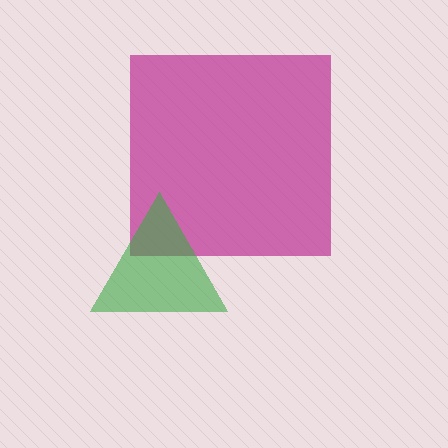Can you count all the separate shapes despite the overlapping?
Yes, there are 2 separate shapes.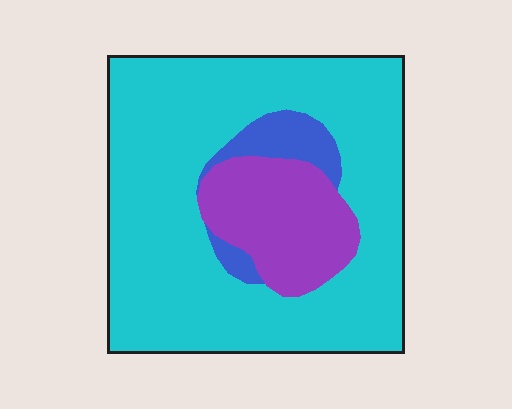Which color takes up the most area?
Cyan, at roughly 75%.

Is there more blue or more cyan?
Cyan.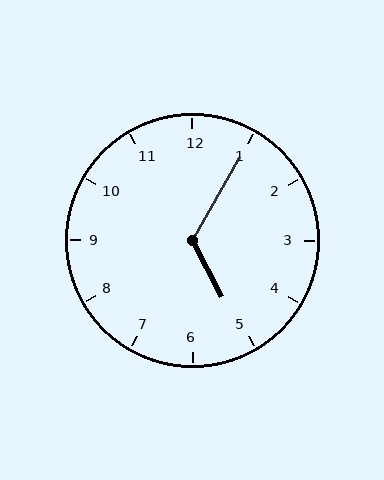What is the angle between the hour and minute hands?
Approximately 122 degrees.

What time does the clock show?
5:05.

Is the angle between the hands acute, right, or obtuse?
It is obtuse.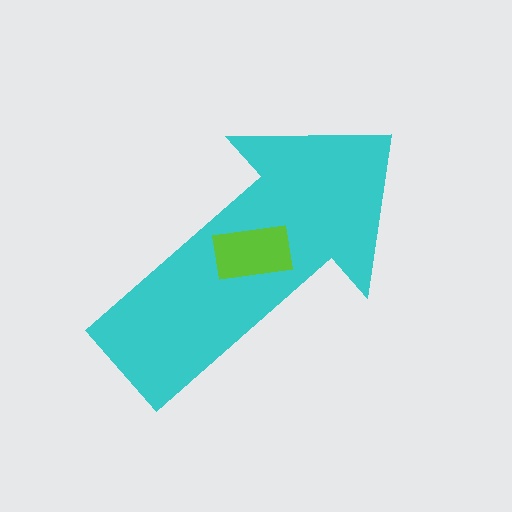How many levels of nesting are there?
2.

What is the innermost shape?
The lime rectangle.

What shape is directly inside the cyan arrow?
The lime rectangle.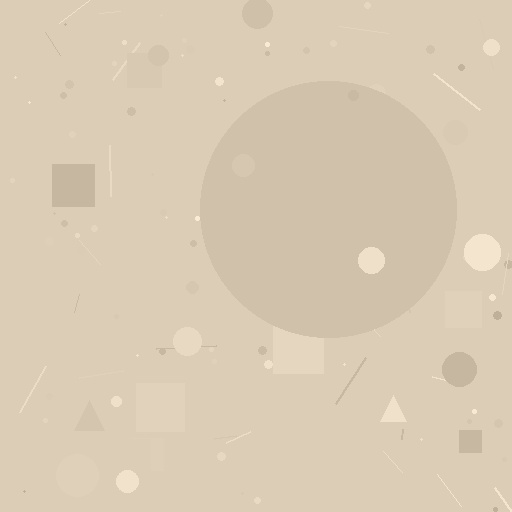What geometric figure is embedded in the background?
A circle is embedded in the background.